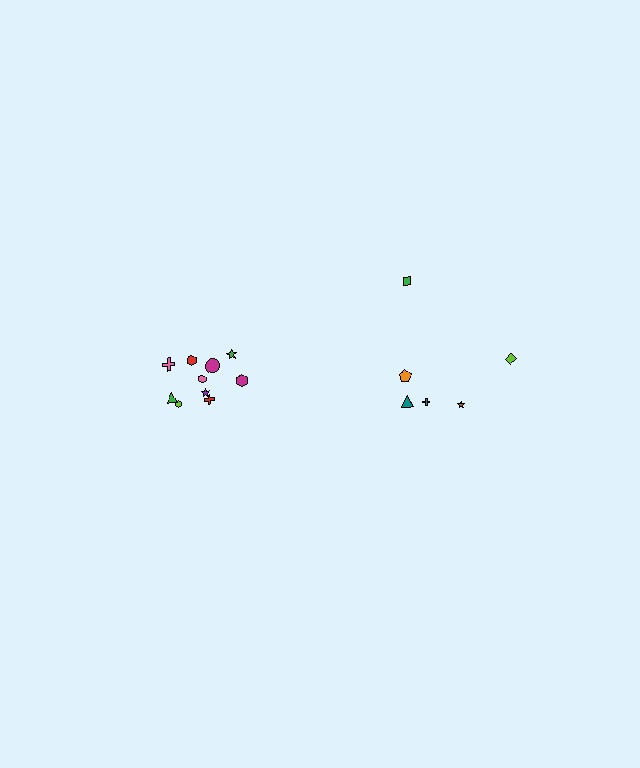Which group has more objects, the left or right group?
The left group.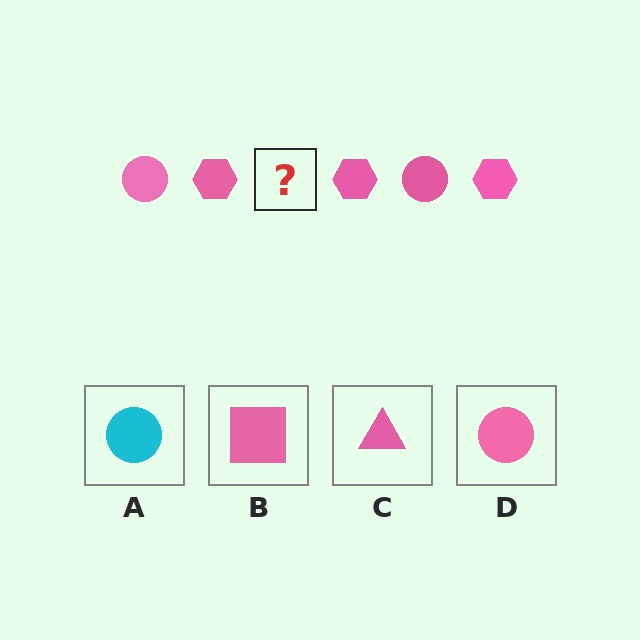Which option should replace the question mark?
Option D.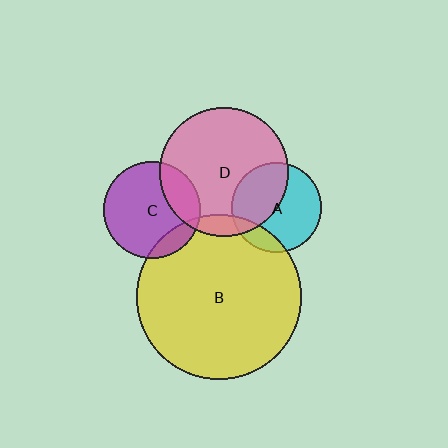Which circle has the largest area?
Circle B (yellow).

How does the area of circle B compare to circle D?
Approximately 1.7 times.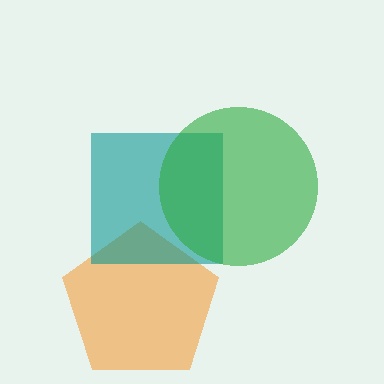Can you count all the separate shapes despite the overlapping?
Yes, there are 3 separate shapes.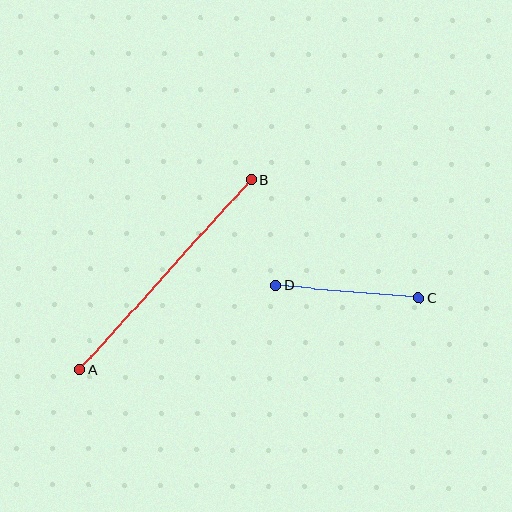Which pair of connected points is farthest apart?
Points A and B are farthest apart.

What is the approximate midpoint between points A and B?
The midpoint is at approximately (165, 275) pixels.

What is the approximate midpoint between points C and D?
The midpoint is at approximately (347, 291) pixels.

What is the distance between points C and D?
The distance is approximately 143 pixels.